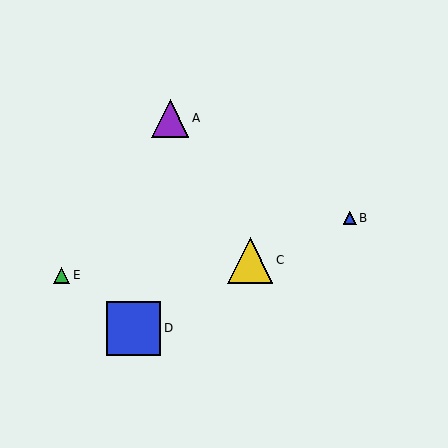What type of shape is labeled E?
Shape E is a green triangle.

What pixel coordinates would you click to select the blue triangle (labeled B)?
Click at (350, 218) to select the blue triangle B.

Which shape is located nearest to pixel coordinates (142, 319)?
The blue square (labeled D) at (134, 328) is nearest to that location.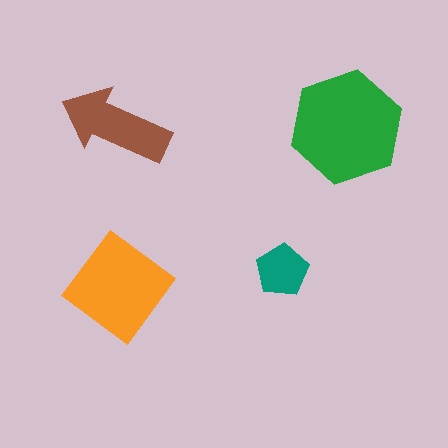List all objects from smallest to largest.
The teal pentagon, the brown arrow, the orange diamond, the green hexagon.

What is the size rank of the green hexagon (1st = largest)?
1st.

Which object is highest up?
The brown arrow is topmost.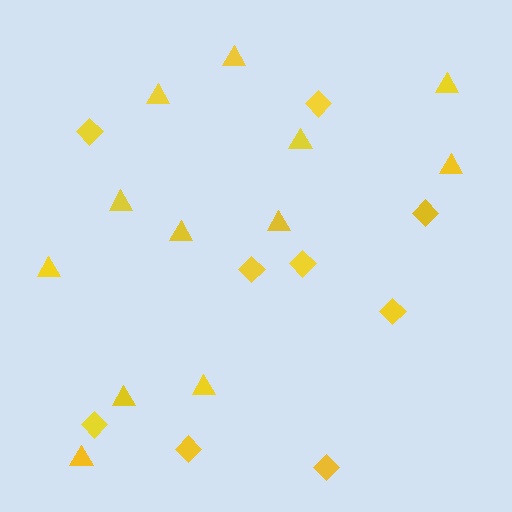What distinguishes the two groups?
There are 2 groups: one group of diamonds (9) and one group of triangles (12).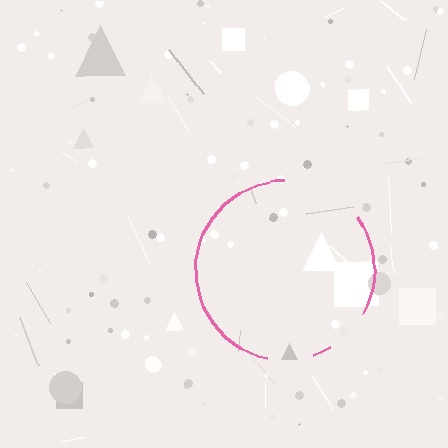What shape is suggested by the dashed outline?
The dashed outline suggests a circle.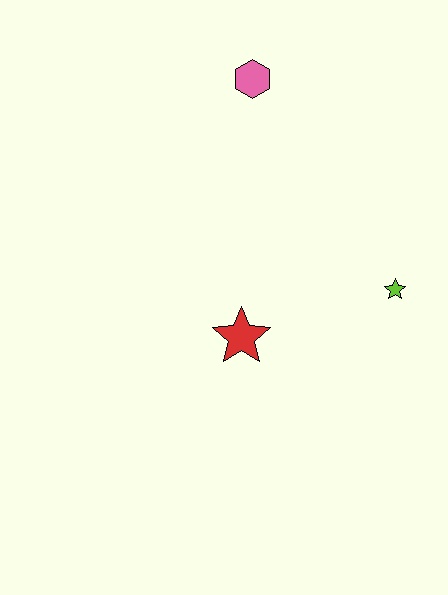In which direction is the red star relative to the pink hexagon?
The red star is below the pink hexagon.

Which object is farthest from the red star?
The pink hexagon is farthest from the red star.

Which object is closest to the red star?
The lime star is closest to the red star.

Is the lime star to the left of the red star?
No